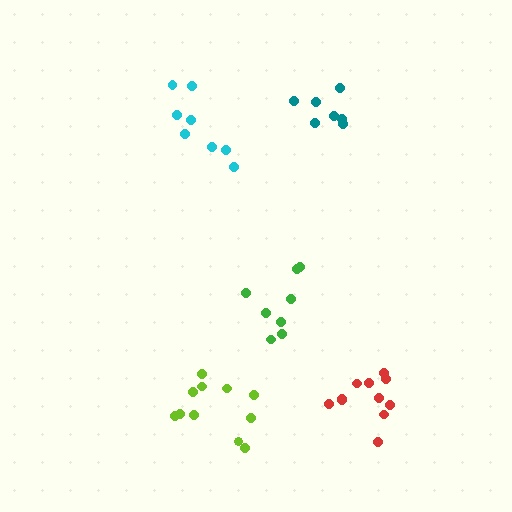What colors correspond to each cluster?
The clusters are colored: green, red, teal, cyan, lime.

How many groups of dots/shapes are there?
There are 5 groups.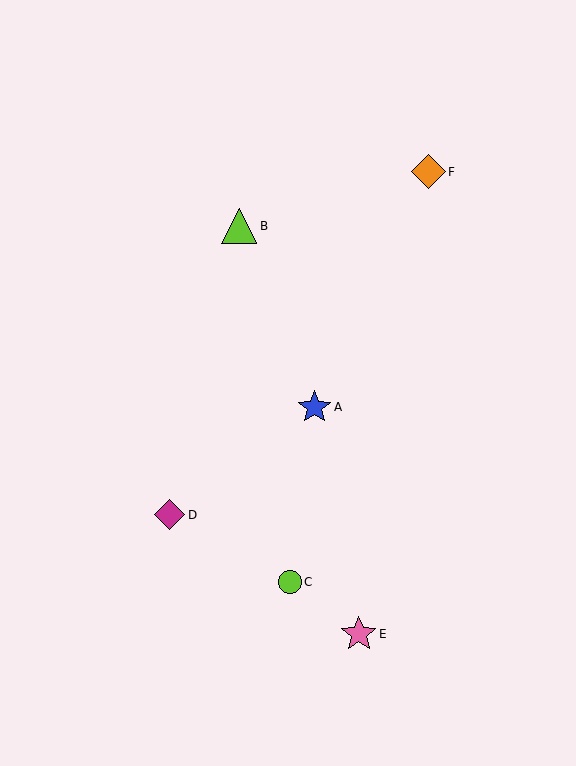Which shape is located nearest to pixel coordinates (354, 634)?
The pink star (labeled E) at (359, 634) is nearest to that location.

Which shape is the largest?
The lime triangle (labeled B) is the largest.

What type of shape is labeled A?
Shape A is a blue star.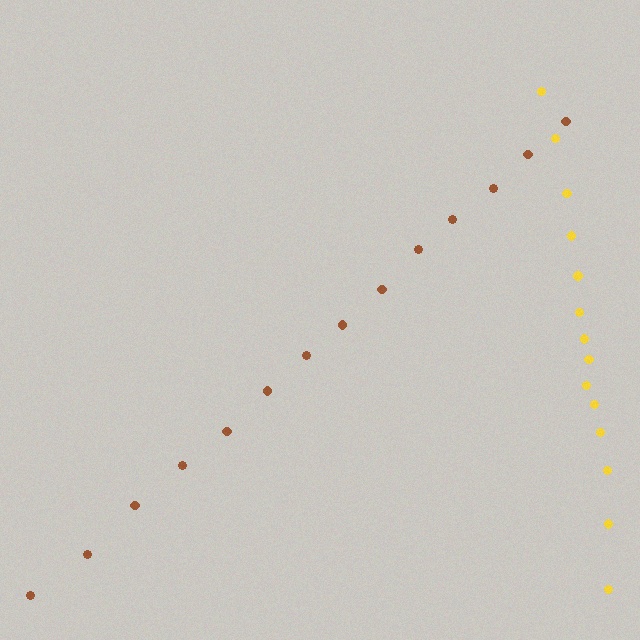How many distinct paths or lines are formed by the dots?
There are 2 distinct paths.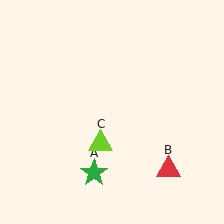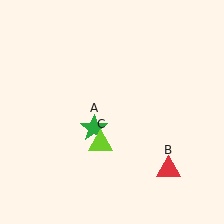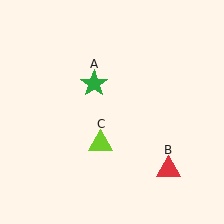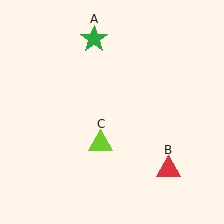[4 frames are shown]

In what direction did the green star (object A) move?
The green star (object A) moved up.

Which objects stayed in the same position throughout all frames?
Red triangle (object B) and lime triangle (object C) remained stationary.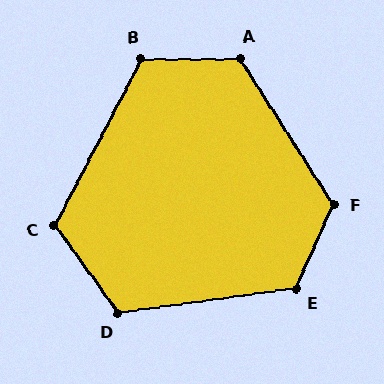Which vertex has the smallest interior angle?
C, at approximately 116 degrees.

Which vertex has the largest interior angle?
F, at approximately 124 degrees.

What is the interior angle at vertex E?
Approximately 122 degrees (obtuse).